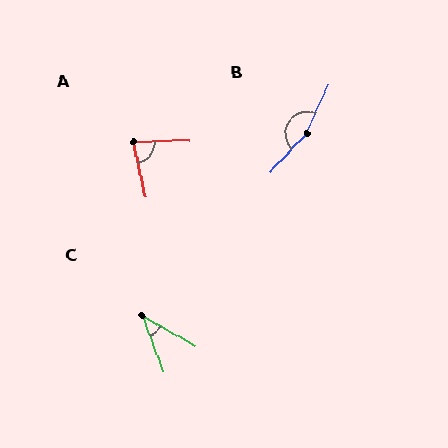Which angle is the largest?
B, at approximately 161 degrees.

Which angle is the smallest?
C, at approximately 40 degrees.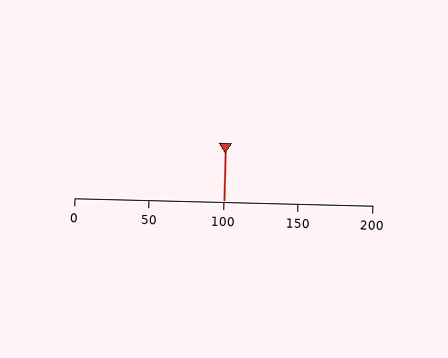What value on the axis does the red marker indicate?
The marker indicates approximately 100.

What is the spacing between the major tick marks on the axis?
The major ticks are spaced 50 apart.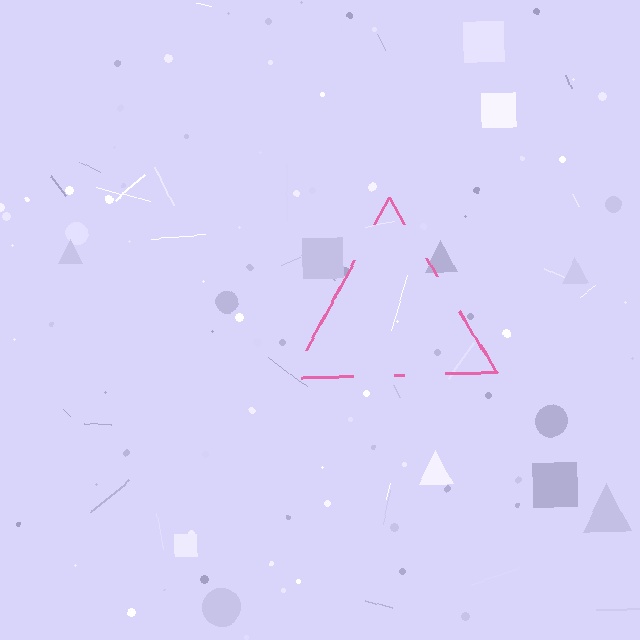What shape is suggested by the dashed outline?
The dashed outline suggests a triangle.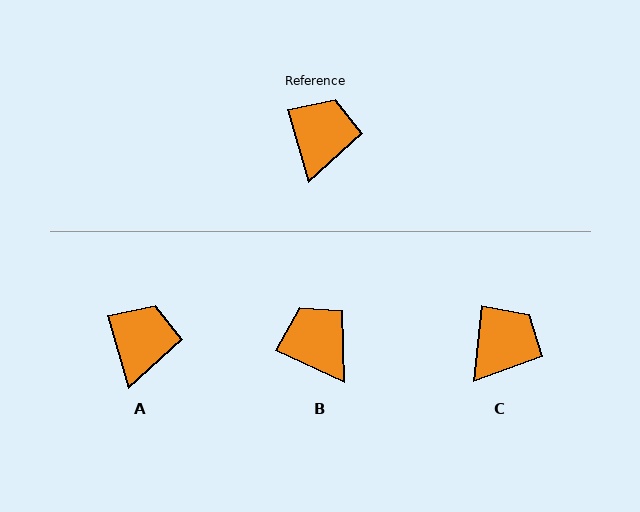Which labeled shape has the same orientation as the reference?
A.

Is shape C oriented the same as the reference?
No, it is off by about 22 degrees.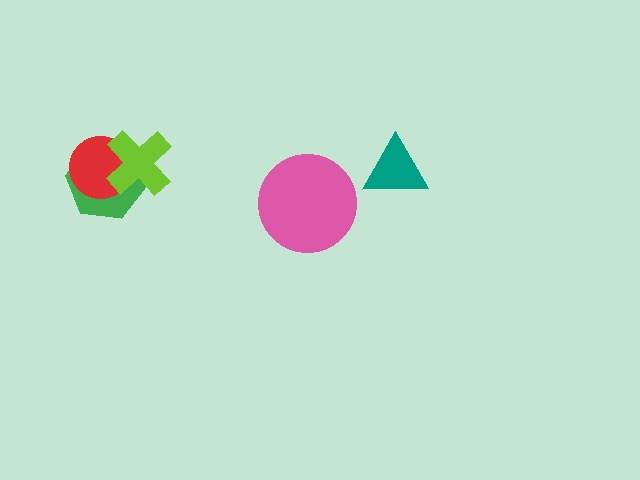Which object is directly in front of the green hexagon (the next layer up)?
The red circle is directly in front of the green hexagon.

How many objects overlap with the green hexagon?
2 objects overlap with the green hexagon.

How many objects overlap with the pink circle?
0 objects overlap with the pink circle.